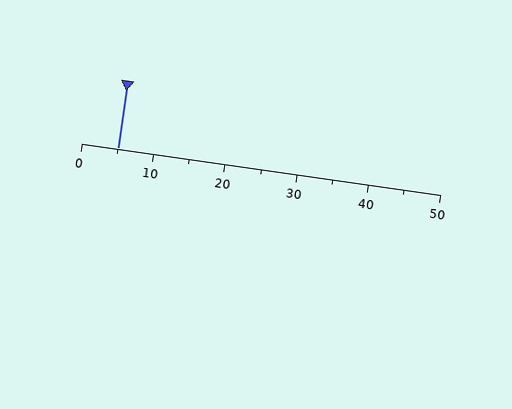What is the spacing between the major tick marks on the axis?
The major ticks are spaced 10 apart.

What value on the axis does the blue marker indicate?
The marker indicates approximately 5.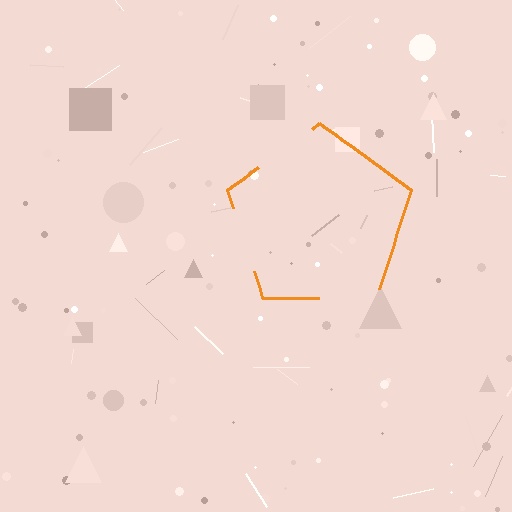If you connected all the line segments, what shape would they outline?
They would outline a pentagon.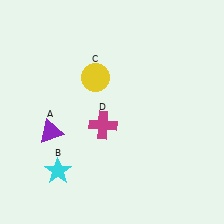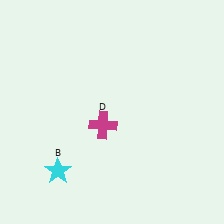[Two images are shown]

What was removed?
The yellow circle (C), the purple triangle (A) were removed in Image 2.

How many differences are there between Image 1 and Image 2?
There are 2 differences between the two images.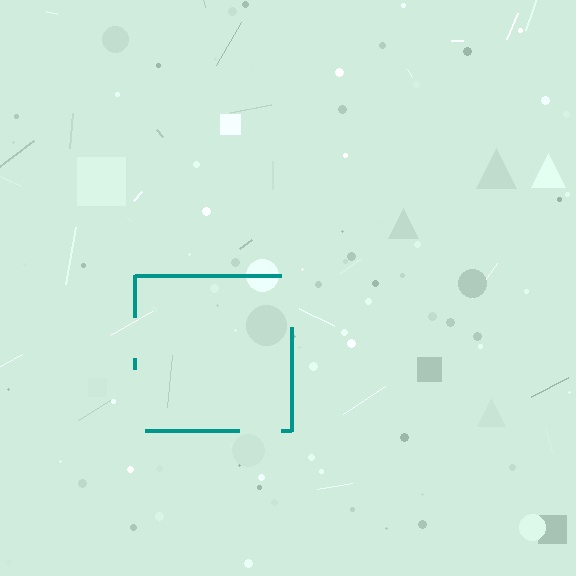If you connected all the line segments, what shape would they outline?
They would outline a square.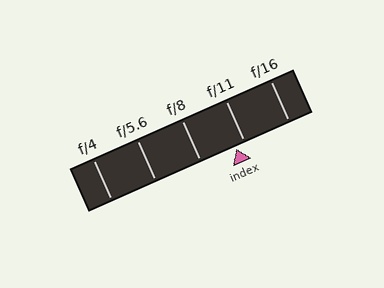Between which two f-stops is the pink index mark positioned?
The index mark is between f/8 and f/11.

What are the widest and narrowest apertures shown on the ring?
The widest aperture shown is f/4 and the narrowest is f/16.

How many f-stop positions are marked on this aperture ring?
There are 5 f-stop positions marked.